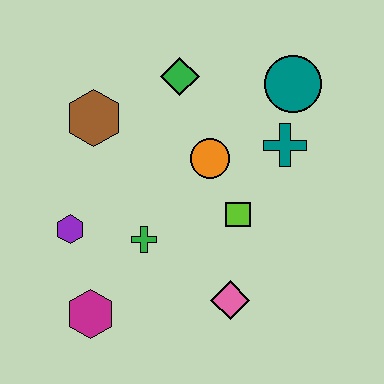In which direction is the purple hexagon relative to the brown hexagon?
The purple hexagon is below the brown hexagon.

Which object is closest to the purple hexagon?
The green cross is closest to the purple hexagon.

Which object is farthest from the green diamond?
The magenta hexagon is farthest from the green diamond.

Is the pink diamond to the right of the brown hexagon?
Yes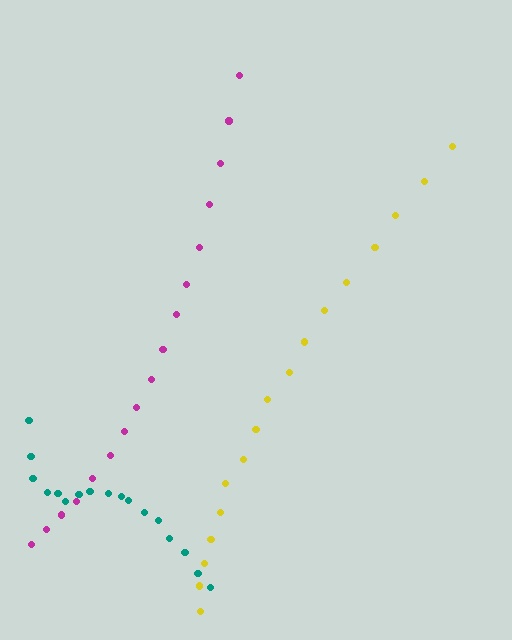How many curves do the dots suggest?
There are 3 distinct paths.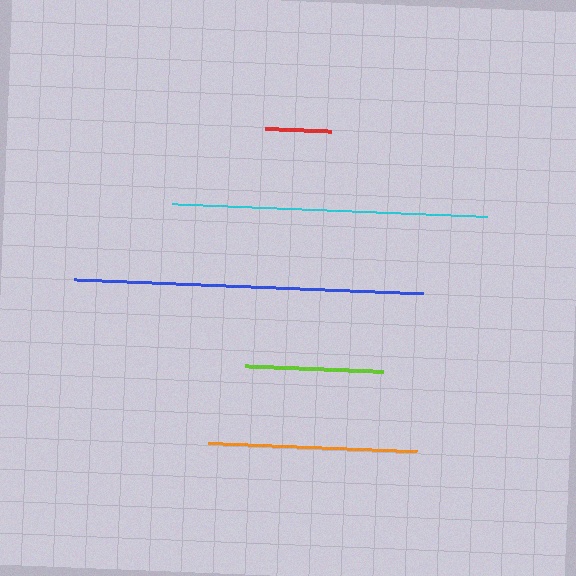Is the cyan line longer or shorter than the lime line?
The cyan line is longer than the lime line.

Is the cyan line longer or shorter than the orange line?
The cyan line is longer than the orange line.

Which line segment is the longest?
The blue line is the longest at approximately 349 pixels.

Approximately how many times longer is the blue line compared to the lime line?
The blue line is approximately 2.5 times the length of the lime line.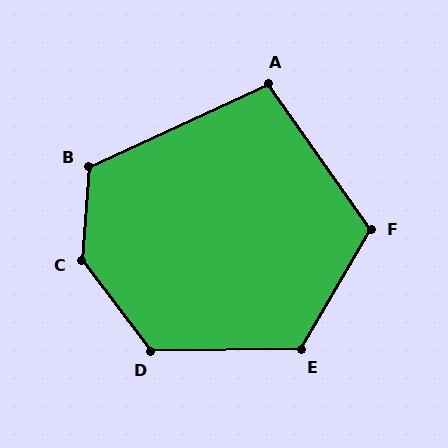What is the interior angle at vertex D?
Approximately 126 degrees (obtuse).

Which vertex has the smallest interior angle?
A, at approximately 100 degrees.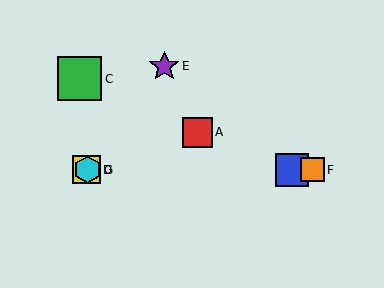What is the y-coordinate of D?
Object D is at y≈170.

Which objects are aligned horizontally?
Objects B, D, F, G are aligned horizontally.